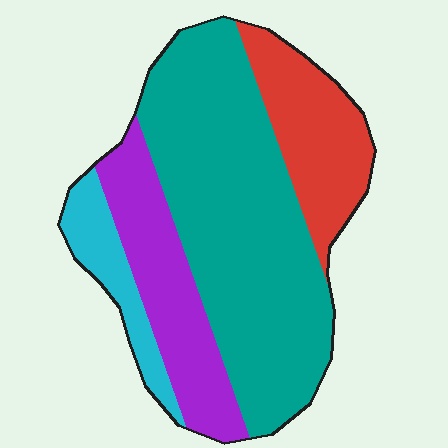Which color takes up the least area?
Cyan, at roughly 10%.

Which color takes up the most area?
Teal, at roughly 50%.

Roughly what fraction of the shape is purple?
Purple takes up about one fifth (1/5) of the shape.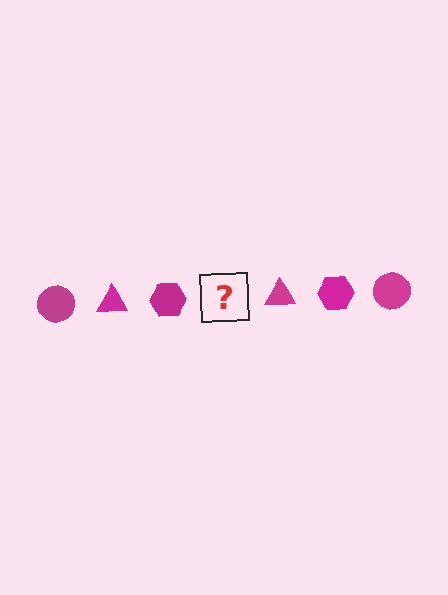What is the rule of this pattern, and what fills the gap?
The rule is that the pattern cycles through circle, triangle, hexagon shapes in magenta. The gap should be filled with a magenta circle.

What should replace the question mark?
The question mark should be replaced with a magenta circle.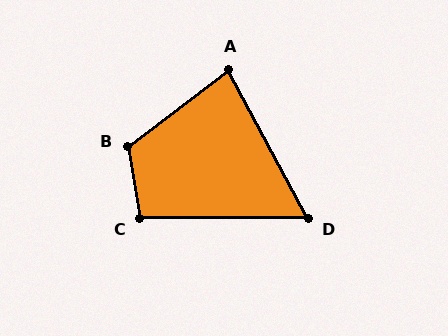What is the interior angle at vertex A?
Approximately 81 degrees (acute).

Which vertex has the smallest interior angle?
D, at approximately 62 degrees.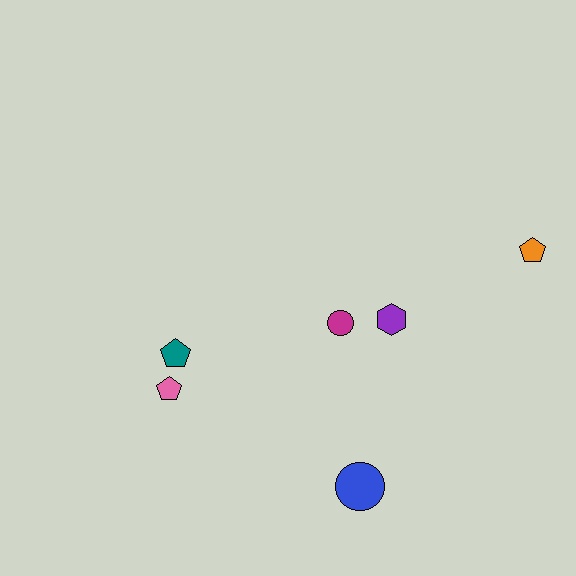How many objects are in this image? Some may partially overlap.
There are 6 objects.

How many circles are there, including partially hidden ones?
There are 2 circles.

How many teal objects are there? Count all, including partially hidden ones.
There is 1 teal object.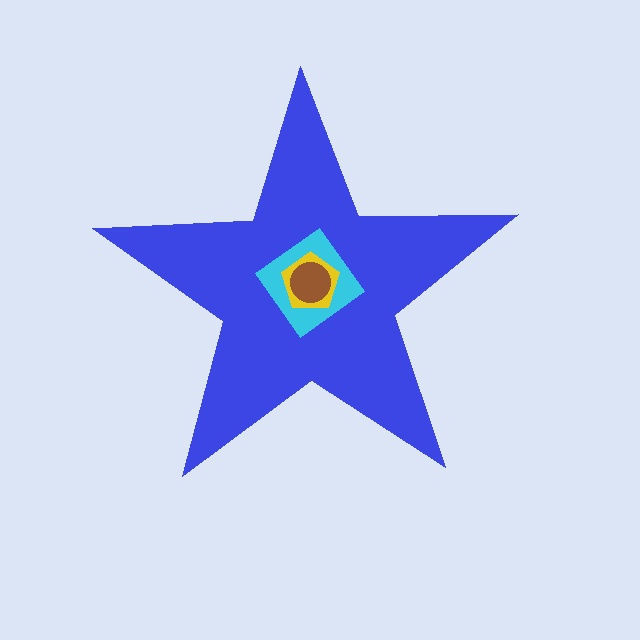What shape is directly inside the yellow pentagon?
The brown circle.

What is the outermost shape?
The blue star.